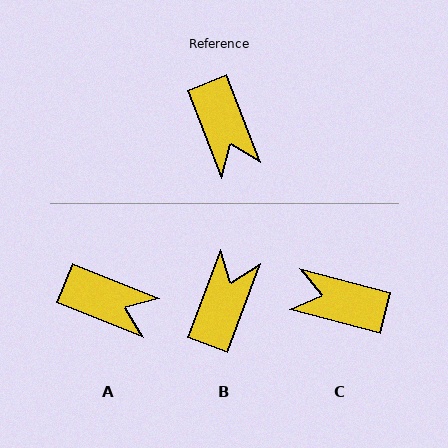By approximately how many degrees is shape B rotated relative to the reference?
Approximately 139 degrees counter-clockwise.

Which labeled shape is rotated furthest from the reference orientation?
B, about 139 degrees away.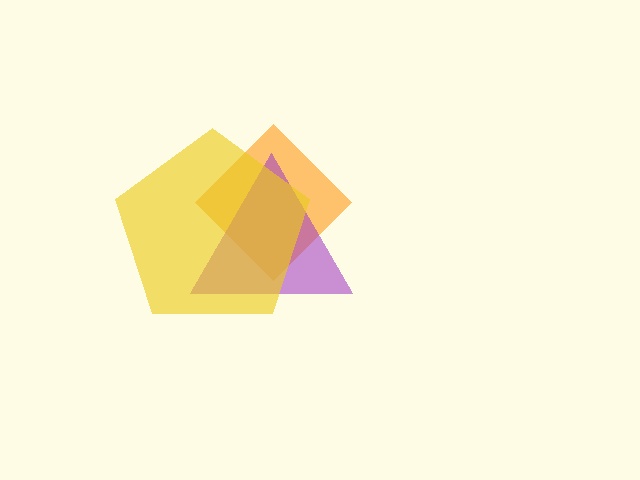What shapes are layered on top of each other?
The layered shapes are: an orange diamond, a purple triangle, a yellow pentagon.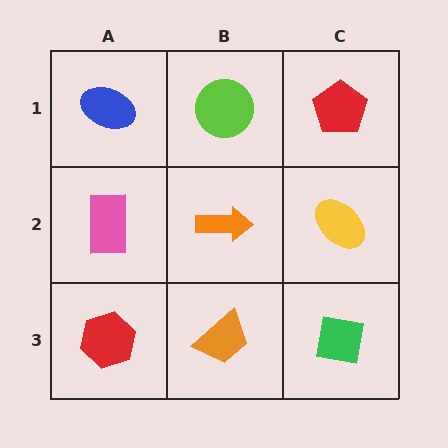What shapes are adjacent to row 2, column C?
A red pentagon (row 1, column C), a green square (row 3, column C), an orange arrow (row 2, column B).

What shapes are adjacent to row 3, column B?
An orange arrow (row 2, column B), a red hexagon (row 3, column A), a green square (row 3, column C).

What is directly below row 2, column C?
A green square.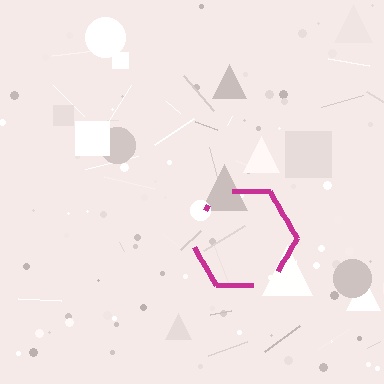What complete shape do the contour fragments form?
The contour fragments form a hexagon.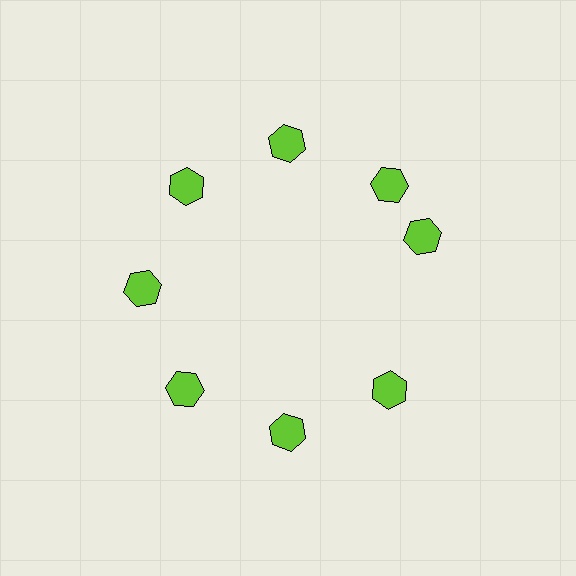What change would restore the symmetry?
The symmetry would be restored by rotating it back into even spacing with its neighbors so that all 8 hexagons sit at equal angles and equal distance from the center.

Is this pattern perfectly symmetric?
No. The 8 lime hexagons are arranged in a ring, but one element near the 3 o'clock position is rotated out of alignment along the ring, breaking the 8-fold rotational symmetry.